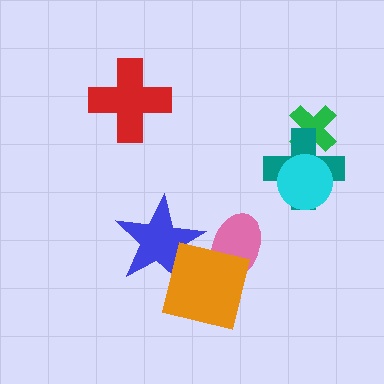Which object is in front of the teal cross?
The cyan circle is in front of the teal cross.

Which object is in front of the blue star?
The orange square is in front of the blue star.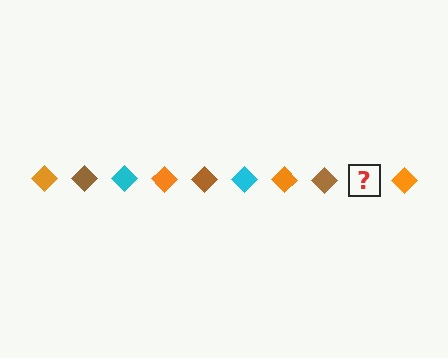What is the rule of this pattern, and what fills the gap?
The rule is that the pattern cycles through orange, brown, cyan diamonds. The gap should be filled with a cyan diamond.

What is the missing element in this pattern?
The missing element is a cyan diamond.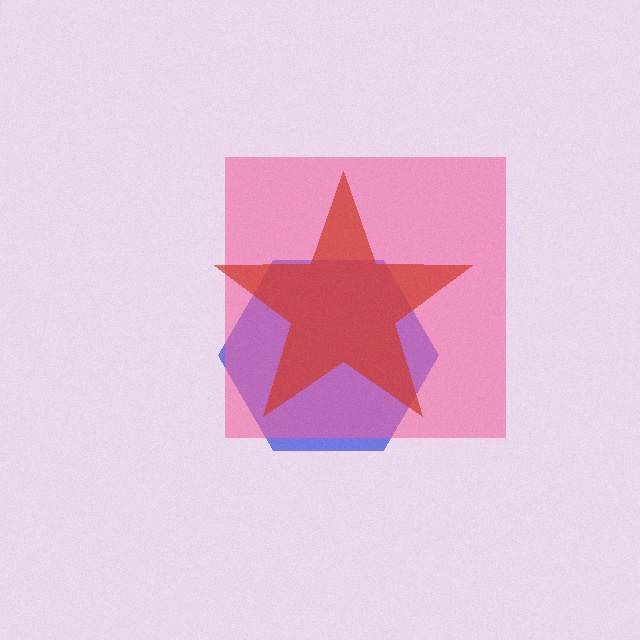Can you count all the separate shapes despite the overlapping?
Yes, there are 3 separate shapes.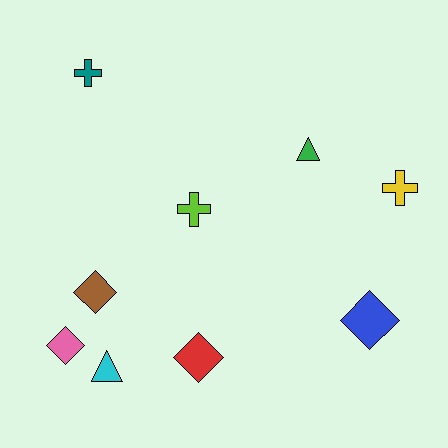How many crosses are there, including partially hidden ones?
There are 3 crosses.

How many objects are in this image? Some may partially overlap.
There are 9 objects.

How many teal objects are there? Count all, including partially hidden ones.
There is 1 teal object.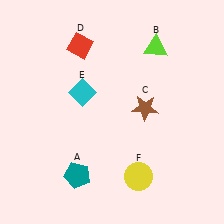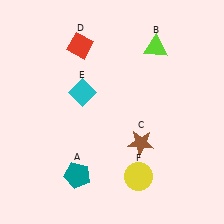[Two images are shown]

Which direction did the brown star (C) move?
The brown star (C) moved down.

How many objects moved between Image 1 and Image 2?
1 object moved between the two images.